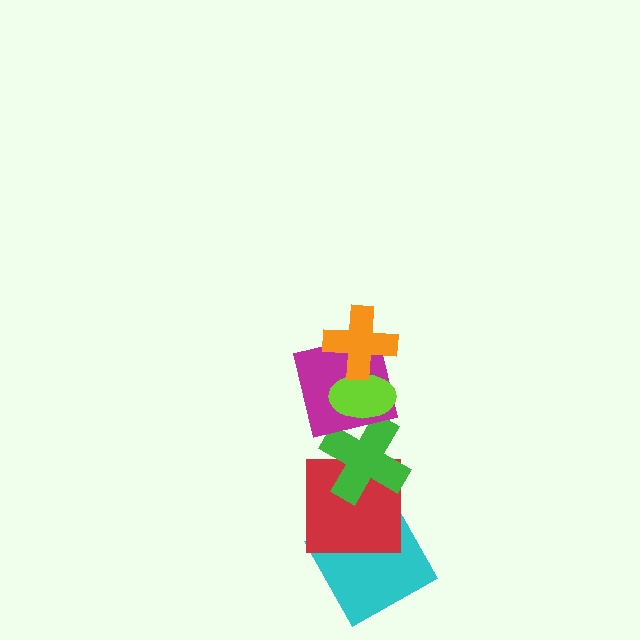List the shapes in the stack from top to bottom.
From top to bottom: the orange cross, the lime ellipse, the magenta square, the green cross, the red square, the cyan square.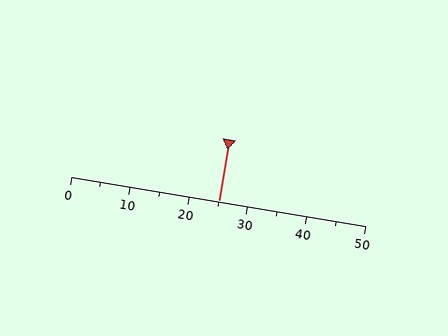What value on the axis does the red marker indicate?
The marker indicates approximately 25.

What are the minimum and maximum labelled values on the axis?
The axis runs from 0 to 50.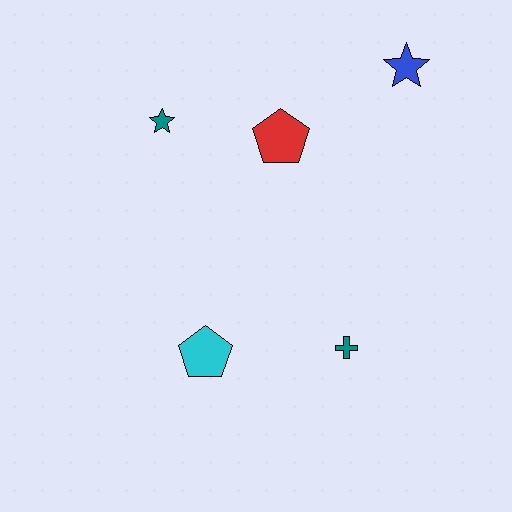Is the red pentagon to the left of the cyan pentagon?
No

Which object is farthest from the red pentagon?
The cyan pentagon is farthest from the red pentagon.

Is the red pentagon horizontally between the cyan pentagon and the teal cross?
Yes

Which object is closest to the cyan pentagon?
The teal cross is closest to the cyan pentagon.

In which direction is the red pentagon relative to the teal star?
The red pentagon is to the right of the teal star.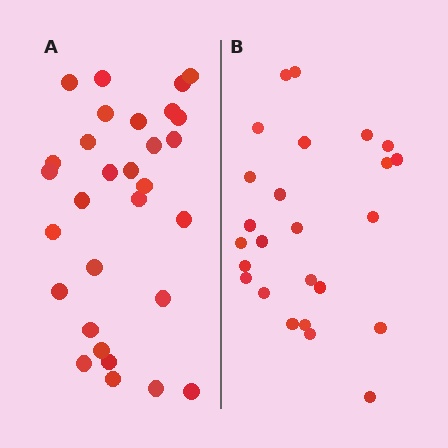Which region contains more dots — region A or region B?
Region A (the left region) has more dots.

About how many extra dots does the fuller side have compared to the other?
Region A has about 5 more dots than region B.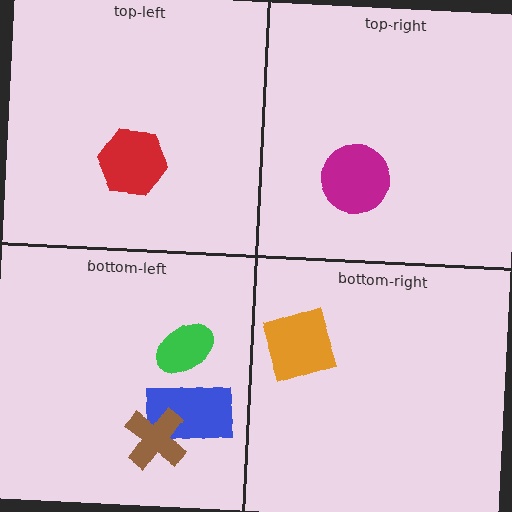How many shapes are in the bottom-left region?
3.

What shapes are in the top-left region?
The red hexagon.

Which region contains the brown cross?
The bottom-left region.